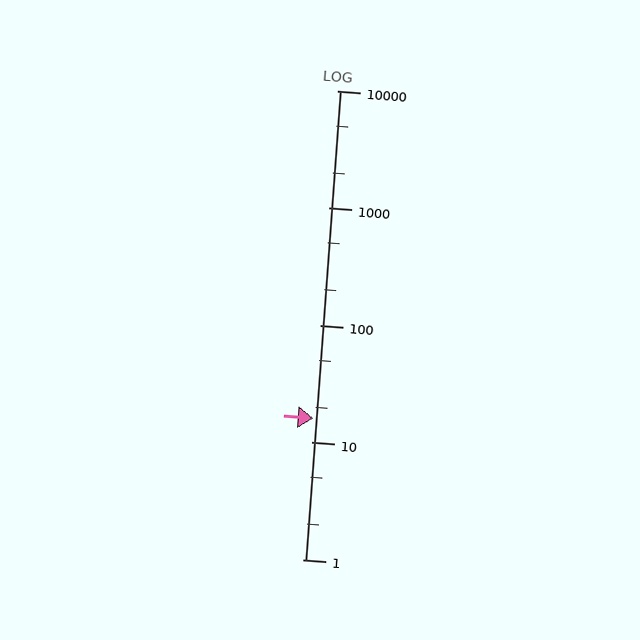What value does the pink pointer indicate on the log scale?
The pointer indicates approximately 16.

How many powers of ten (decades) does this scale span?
The scale spans 4 decades, from 1 to 10000.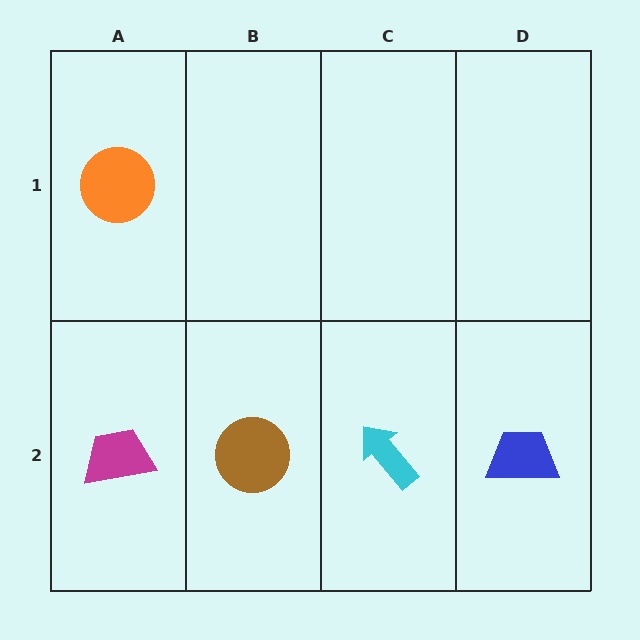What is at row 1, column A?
An orange circle.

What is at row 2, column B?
A brown circle.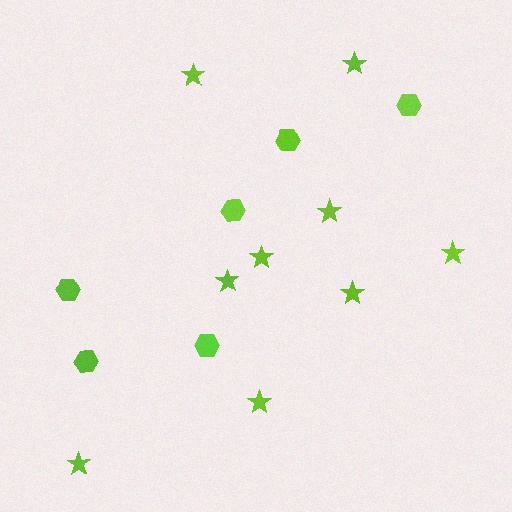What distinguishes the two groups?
There are 2 groups: one group of stars (9) and one group of hexagons (6).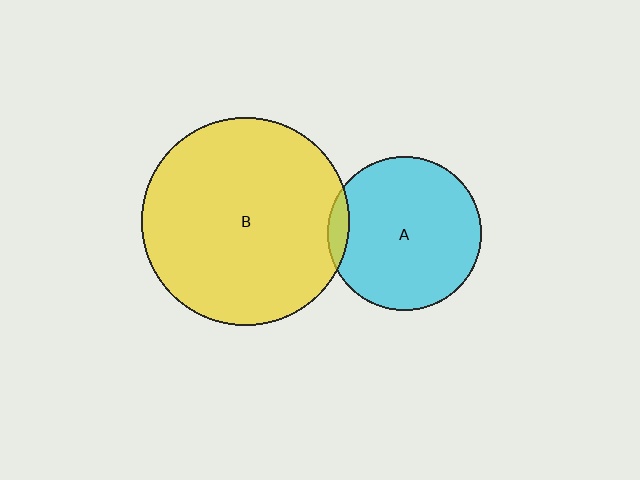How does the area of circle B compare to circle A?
Approximately 1.8 times.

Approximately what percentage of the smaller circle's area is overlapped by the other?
Approximately 5%.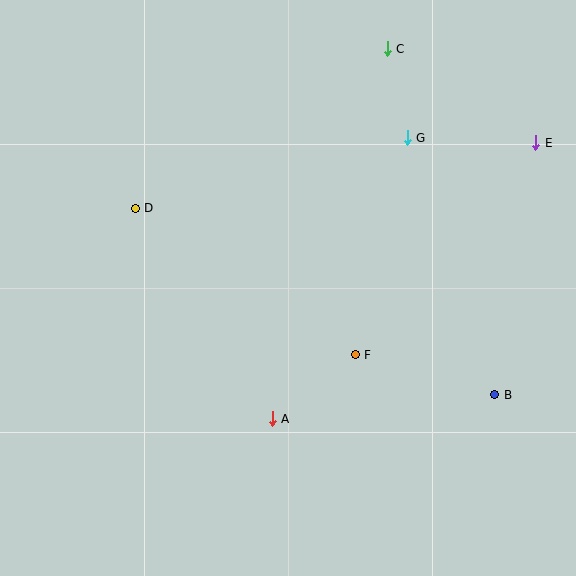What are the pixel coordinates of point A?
Point A is at (272, 419).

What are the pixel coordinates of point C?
Point C is at (387, 49).